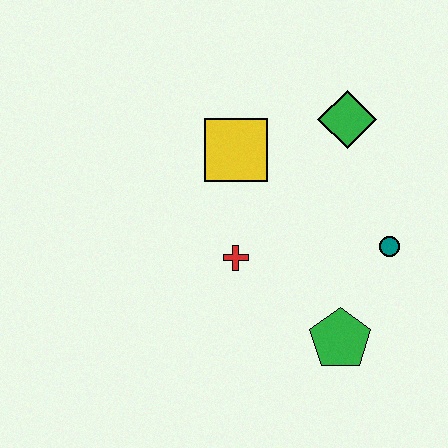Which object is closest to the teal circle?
The green pentagon is closest to the teal circle.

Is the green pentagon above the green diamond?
No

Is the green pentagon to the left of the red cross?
No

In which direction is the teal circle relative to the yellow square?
The teal circle is to the right of the yellow square.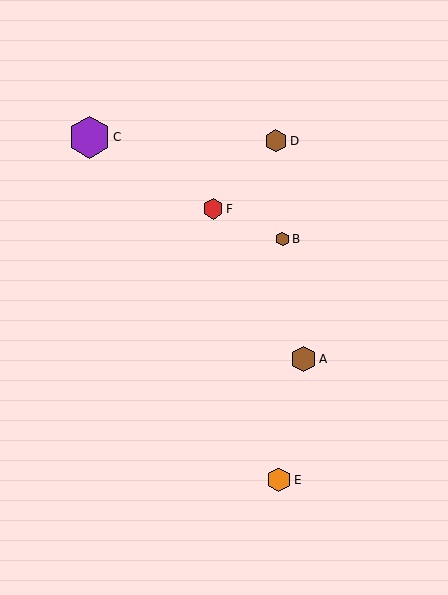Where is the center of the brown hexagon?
The center of the brown hexagon is at (283, 239).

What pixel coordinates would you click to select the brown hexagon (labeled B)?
Click at (283, 239) to select the brown hexagon B.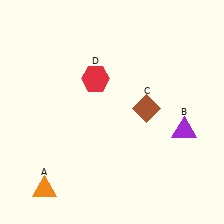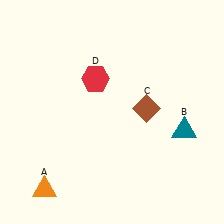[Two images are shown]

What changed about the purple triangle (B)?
In Image 1, B is purple. In Image 2, it changed to teal.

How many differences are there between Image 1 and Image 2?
There is 1 difference between the two images.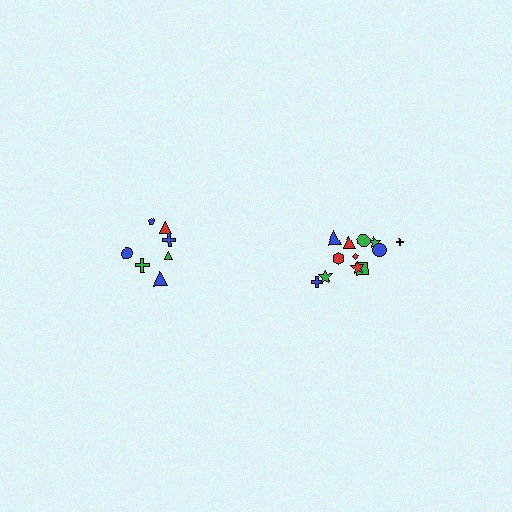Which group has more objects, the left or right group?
The right group.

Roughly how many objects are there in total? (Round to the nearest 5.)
Roughly 20 objects in total.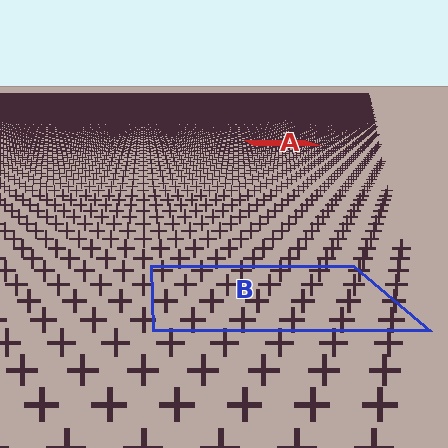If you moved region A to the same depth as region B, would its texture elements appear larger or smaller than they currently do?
They would appear larger. At a closer depth, the same texture elements are projected at a bigger on-screen size.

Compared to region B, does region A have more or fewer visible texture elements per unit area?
Region A has more texture elements per unit area — they are packed more densely because it is farther away.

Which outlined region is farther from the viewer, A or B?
Region A is farther from the viewer — the texture elements inside it appear smaller and more densely packed.